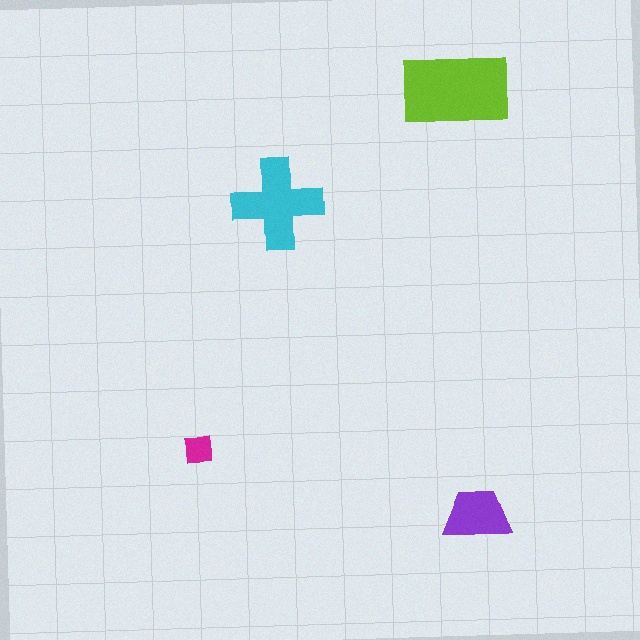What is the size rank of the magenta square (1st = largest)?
4th.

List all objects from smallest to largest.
The magenta square, the purple trapezoid, the cyan cross, the lime rectangle.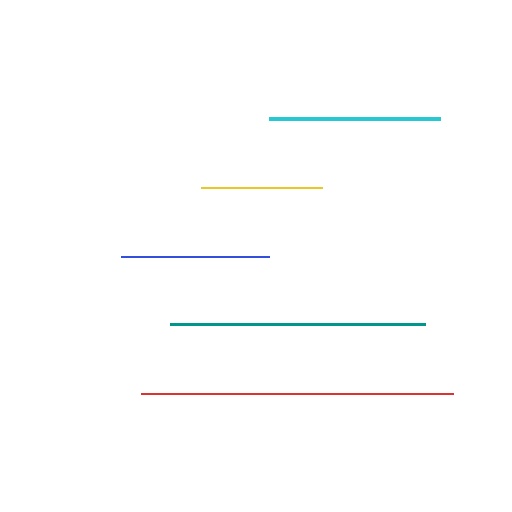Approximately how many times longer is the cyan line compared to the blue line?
The cyan line is approximately 1.2 times the length of the blue line.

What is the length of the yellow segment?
The yellow segment is approximately 121 pixels long.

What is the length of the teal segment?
The teal segment is approximately 255 pixels long.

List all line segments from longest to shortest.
From longest to shortest: red, teal, cyan, blue, yellow.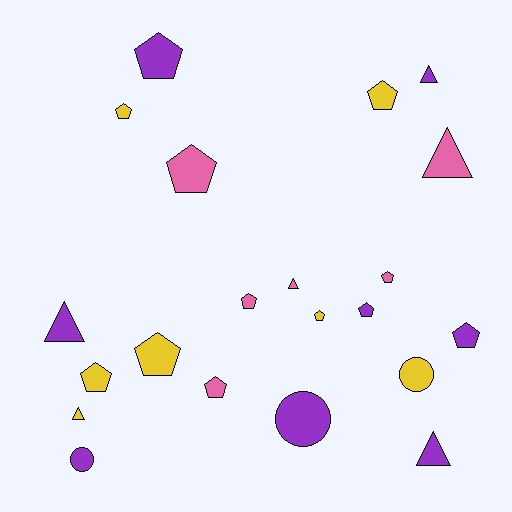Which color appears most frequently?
Purple, with 8 objects.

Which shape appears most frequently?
Pentagon, with 12 objects.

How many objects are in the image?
There are 21 objects.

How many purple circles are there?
There are 2 purple circles.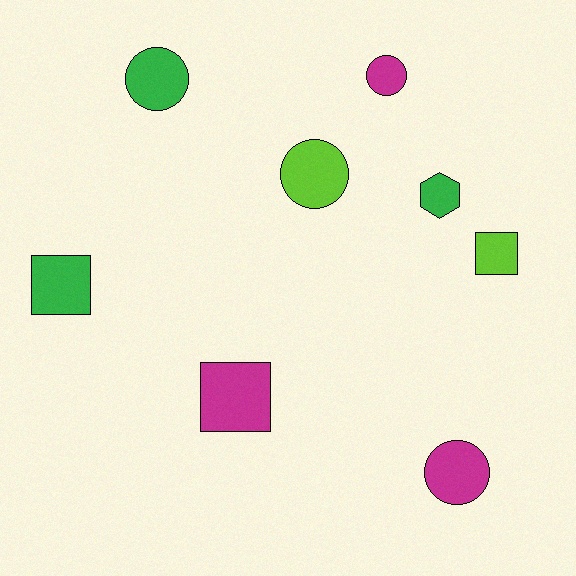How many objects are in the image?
There are 8 objects.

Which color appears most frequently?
Magenta, with 3 objects.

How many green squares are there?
There is 1 green square.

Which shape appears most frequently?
Circle, with 4 objects.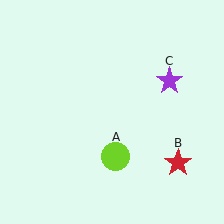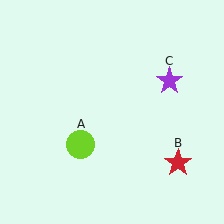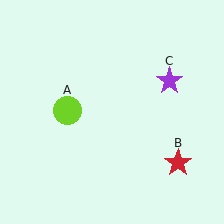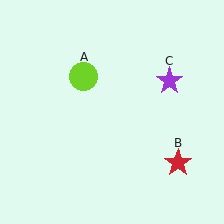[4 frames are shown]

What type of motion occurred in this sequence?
The lime circle (object A) rotated clockwise around the center of the scene.